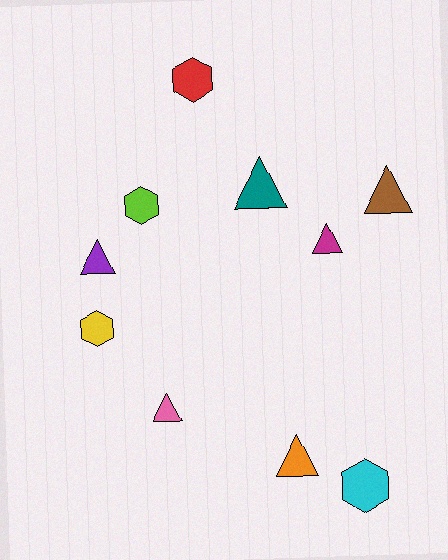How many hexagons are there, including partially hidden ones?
There are 4 hexagons.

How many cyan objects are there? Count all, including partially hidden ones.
There is 1 cyan object.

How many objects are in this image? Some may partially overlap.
There are 10 objects.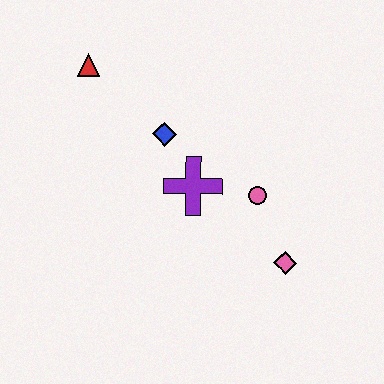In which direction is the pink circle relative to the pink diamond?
The pink circle is above the pink diamond.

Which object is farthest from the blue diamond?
The pink diamond is farthest from the blue diamond.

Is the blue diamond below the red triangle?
Yes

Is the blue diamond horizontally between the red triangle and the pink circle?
Yes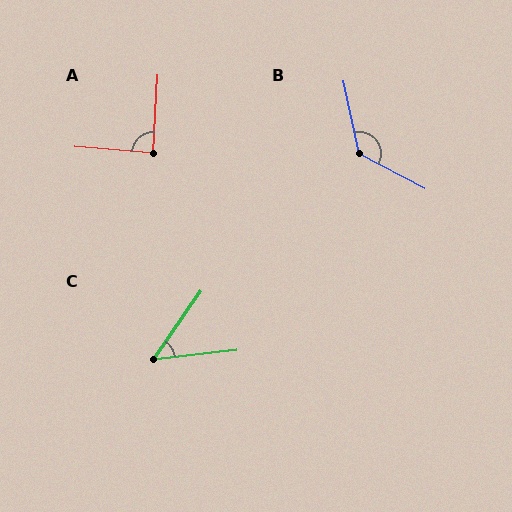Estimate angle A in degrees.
Approximately 88 degrees.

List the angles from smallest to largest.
C (49°), A (88°), B (130°).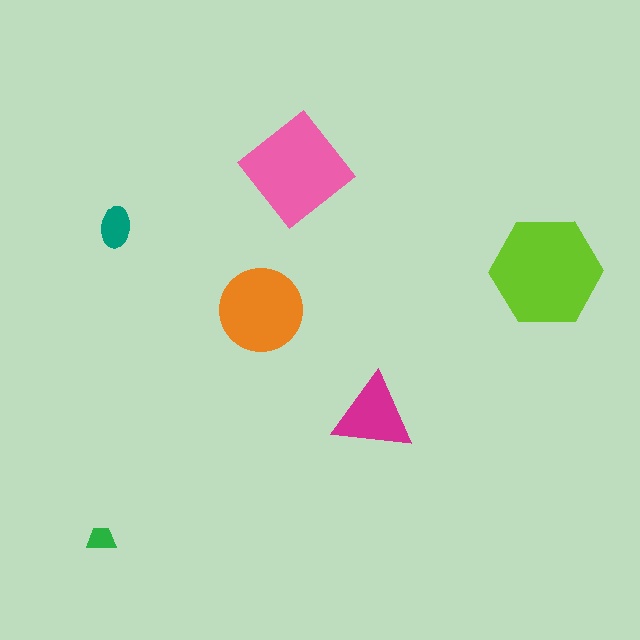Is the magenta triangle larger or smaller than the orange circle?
Smaller.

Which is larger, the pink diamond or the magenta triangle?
The pink diamond.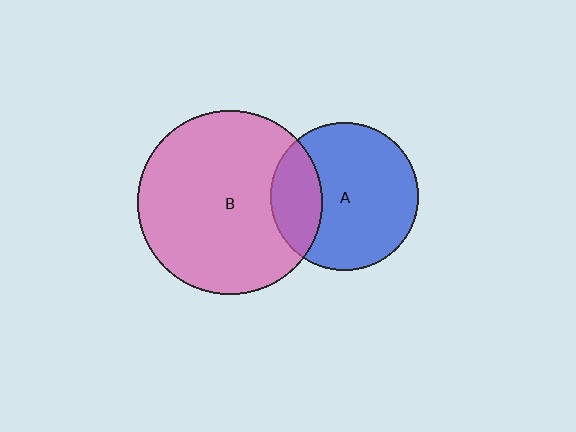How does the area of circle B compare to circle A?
Approximately 1.6 times.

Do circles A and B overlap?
Yes.